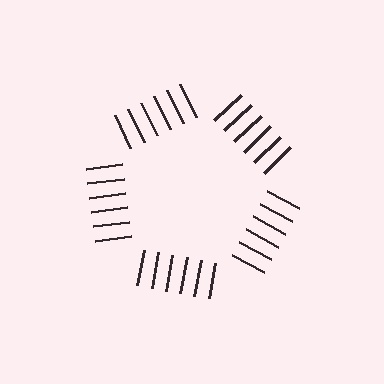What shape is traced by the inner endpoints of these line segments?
An illusory pentagon — the line segments terminate on its edges but no continuous stroke is drawn.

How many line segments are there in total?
30 — 6 along each of the 5 edges.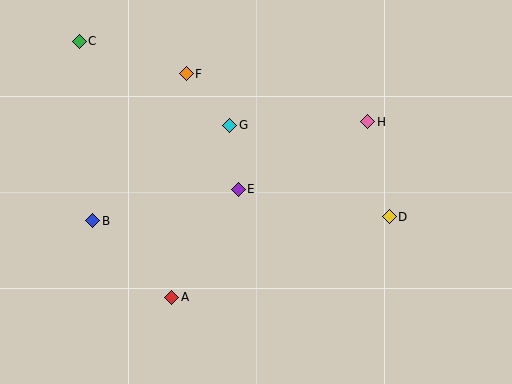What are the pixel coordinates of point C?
Point C is at (79, 41).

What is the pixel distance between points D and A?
The distance between D and A is 232 pixels.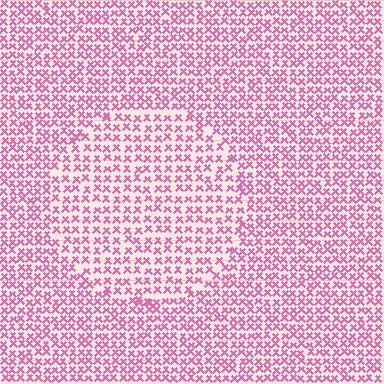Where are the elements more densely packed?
The elements are more densely packed outside the circle boundary.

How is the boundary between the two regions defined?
The boundary is defined by a change in element density (approximately 1.4x ratio). All elements are the same color, size, and shape.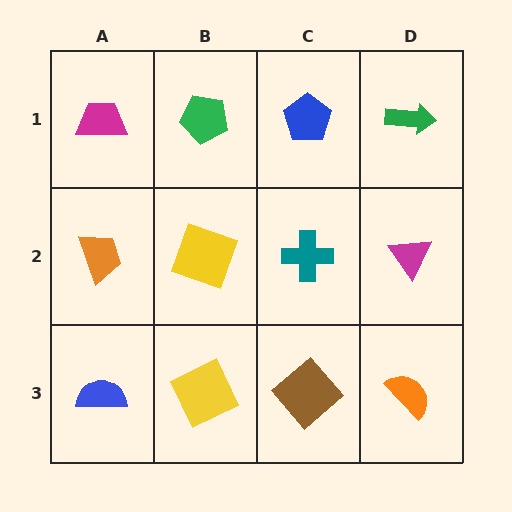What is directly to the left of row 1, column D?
A blue pentagon.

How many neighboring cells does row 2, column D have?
3.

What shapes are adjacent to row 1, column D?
A magenta triangle (row 2, column D), a blue pentagon (row 1, column C).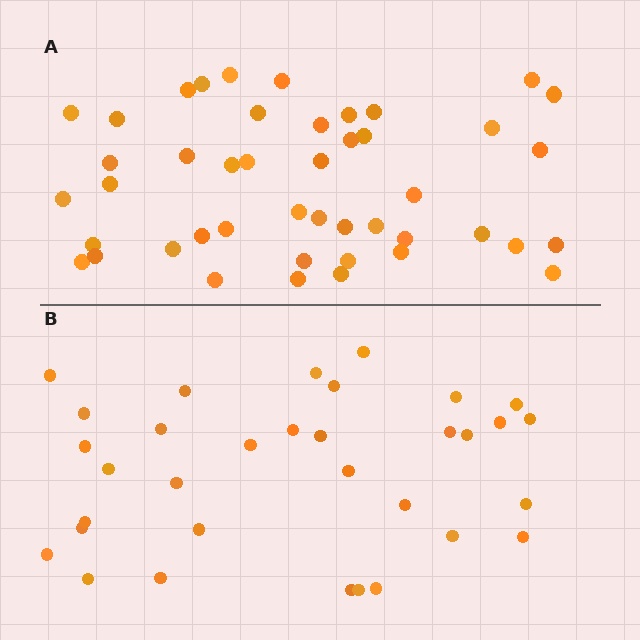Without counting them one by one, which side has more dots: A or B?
Region A (the top region) has more dots.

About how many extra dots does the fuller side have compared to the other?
Region A has roughly 12 or so more dots than region B.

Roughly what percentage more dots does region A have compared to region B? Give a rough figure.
About 35% more.